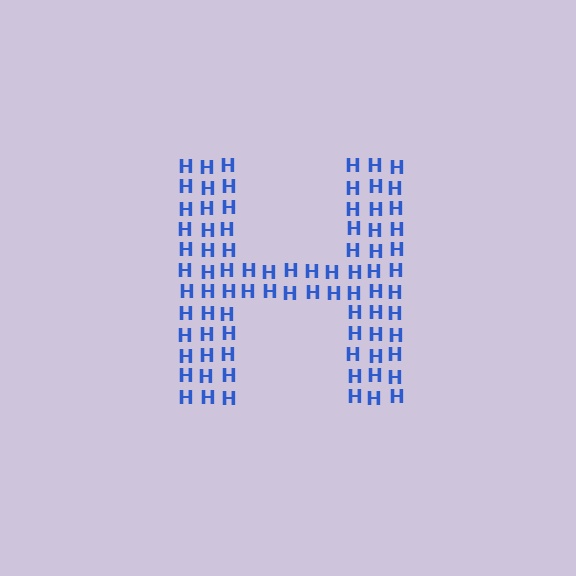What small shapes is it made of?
It is made of small letter H's.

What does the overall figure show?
The overall figure shows the letter H.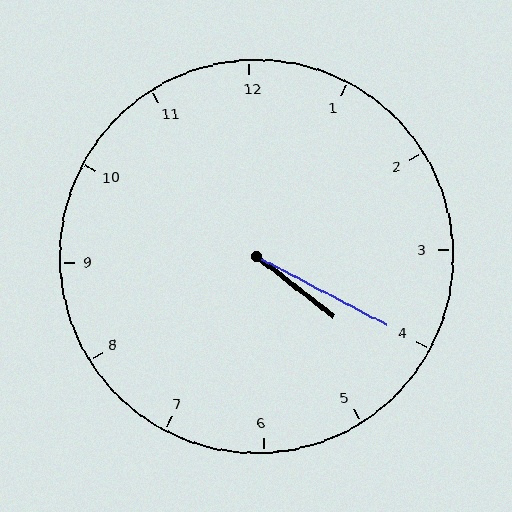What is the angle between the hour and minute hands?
Approximately 10 degrees.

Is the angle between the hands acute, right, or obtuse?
It is acute.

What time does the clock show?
4:20.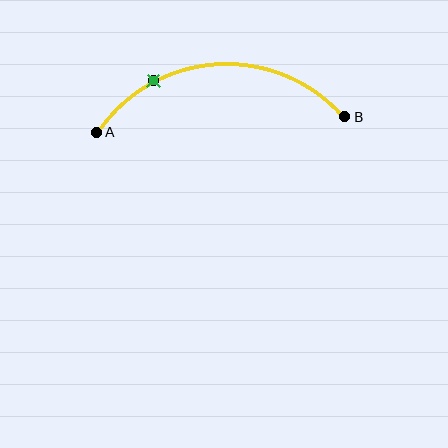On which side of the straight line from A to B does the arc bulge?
The arc bulges above the straight line connecting A and B.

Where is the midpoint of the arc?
The arc midpoint is the point on the curve farthest from the straight line joining A and B. It sits above that line.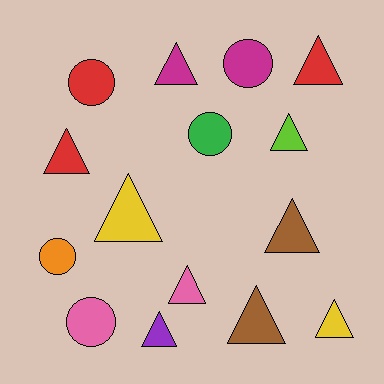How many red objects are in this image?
There are 3 red objects.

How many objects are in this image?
There are 15 objects.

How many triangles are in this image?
There are 10 triangles.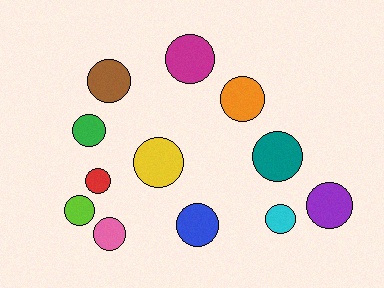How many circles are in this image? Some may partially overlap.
There are 12 circles.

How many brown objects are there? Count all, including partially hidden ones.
There is 1 brown object.